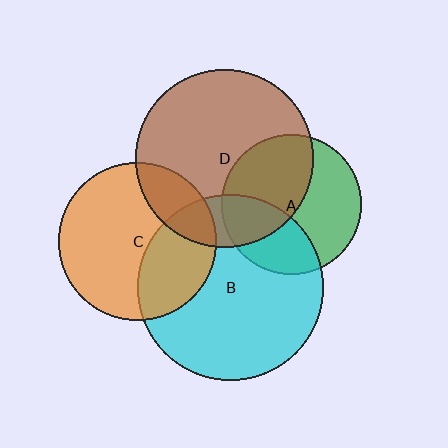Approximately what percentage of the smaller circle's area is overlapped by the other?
Approximately 35%.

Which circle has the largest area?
Circle B (cyan).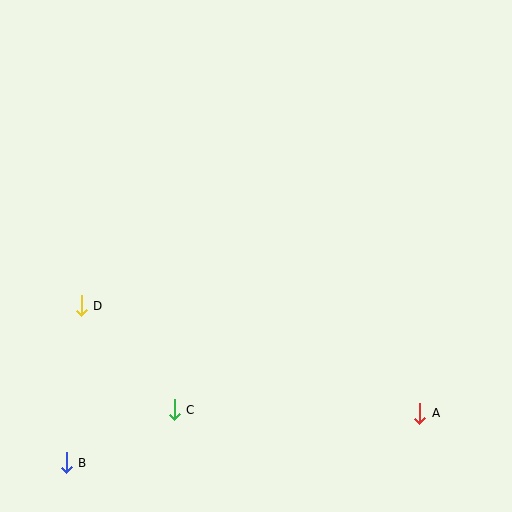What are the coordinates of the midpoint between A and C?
The midpoint between A and C is at (297, 411).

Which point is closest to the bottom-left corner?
Point B is closest to the bottom-left corner.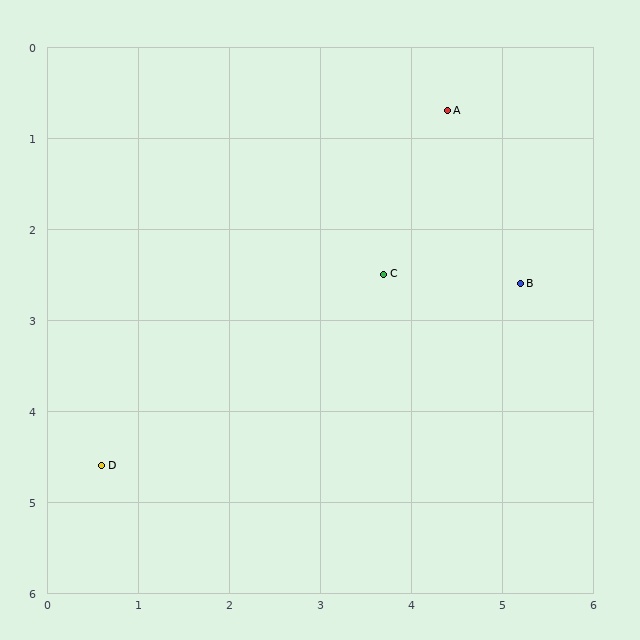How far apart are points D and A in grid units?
Points D and A are about 5.4 grid units apart.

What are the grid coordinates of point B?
Point B is at approximately (5.2, 2.6).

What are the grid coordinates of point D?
Point D is at approximately (0.6, 4.6).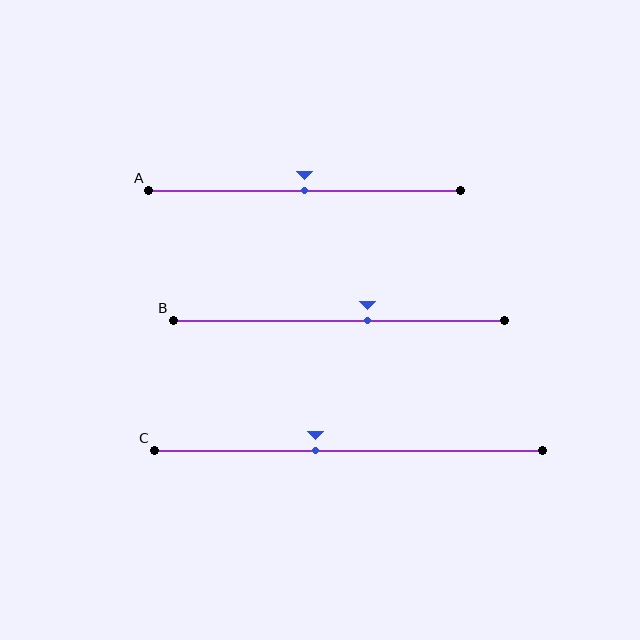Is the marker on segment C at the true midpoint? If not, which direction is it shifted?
No, the marker on segment C is shifted to the left by about 8% of the segment length.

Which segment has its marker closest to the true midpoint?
Segment A has its marker closest to the true midpoint.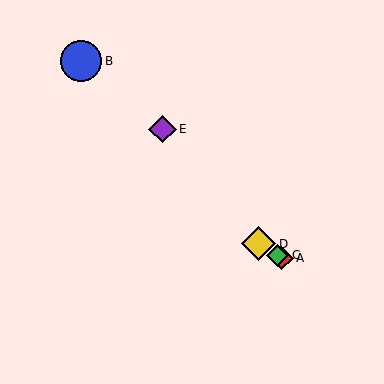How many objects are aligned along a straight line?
3 objects (A, C, D) are aligned along a straight line.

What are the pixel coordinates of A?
Object A is at (282, 258).